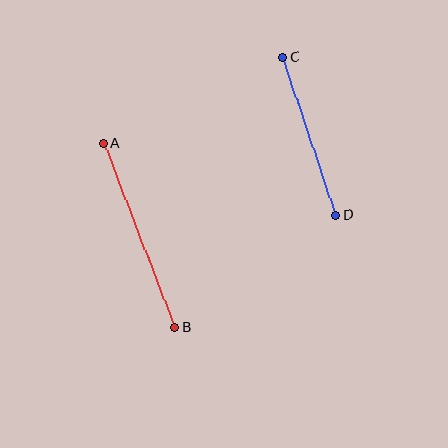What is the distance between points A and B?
The distance is approximately 197 pixels.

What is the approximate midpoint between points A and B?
The midpoint is at approximately (139, 235) pixels.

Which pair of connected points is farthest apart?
Points A and B are farthest apart.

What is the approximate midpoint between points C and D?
The midpoint is at approximately (309, 136) pixels.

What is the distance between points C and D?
The distance is approximately 167 pixels.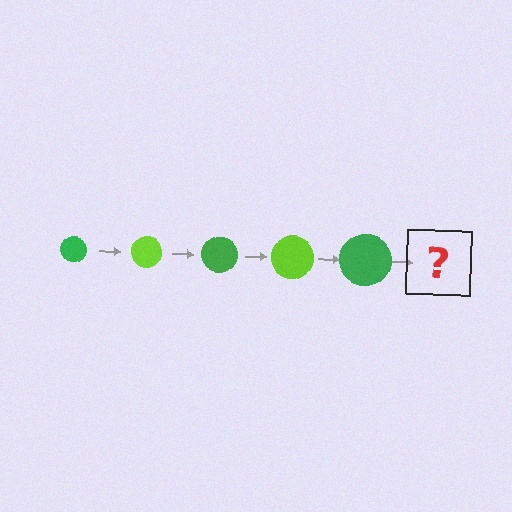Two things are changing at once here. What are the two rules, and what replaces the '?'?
The two rules are that the circle grows larger each step and the color cycles through green and lime. The '?' should be a lime circle, larger than the previous one.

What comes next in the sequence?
The next element should be a lime circle, larger than the previous one.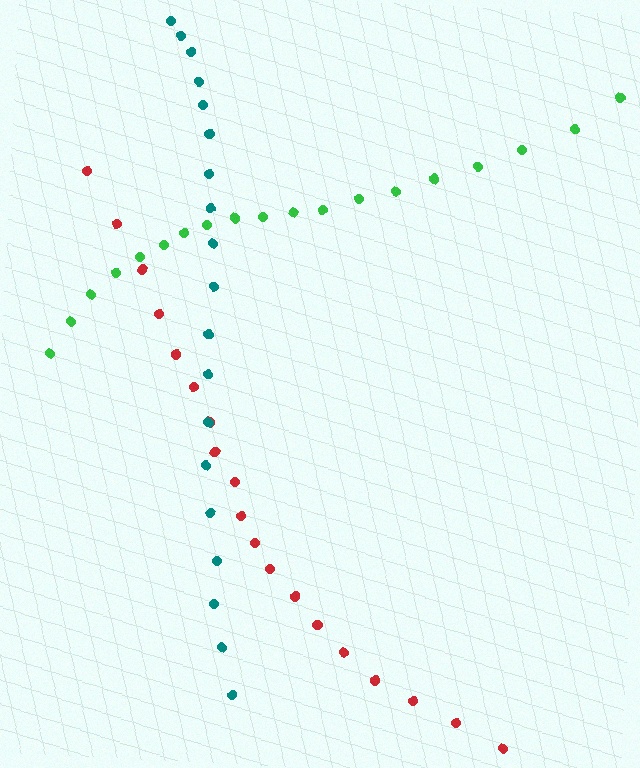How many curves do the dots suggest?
There are 3 distinct paths.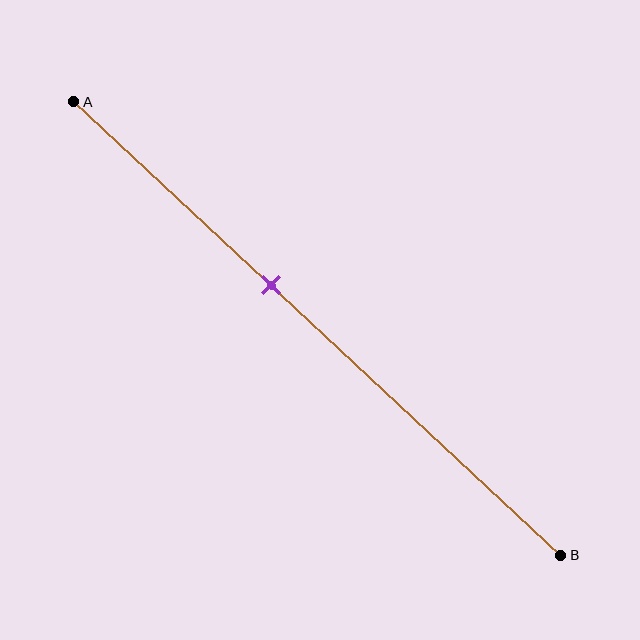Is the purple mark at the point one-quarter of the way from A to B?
No, the mark is at about 40% from A, not at the 25% one-quarter point.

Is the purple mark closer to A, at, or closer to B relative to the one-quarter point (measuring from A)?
The purple mark is closer to point B than the one-quarter point of segment AB.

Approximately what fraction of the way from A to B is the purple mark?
The purple mark is approximately 40% of the way from A to B.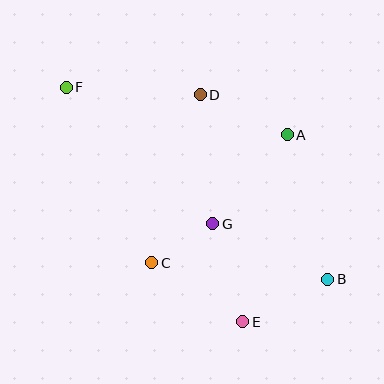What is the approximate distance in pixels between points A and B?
The distance between A and B is approximately 150 pixels.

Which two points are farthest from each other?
Points B and F are farthest from each other.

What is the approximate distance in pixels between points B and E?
The distance between B and E is approximately 95 pixels.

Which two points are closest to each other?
Points C and G are closest to each other.